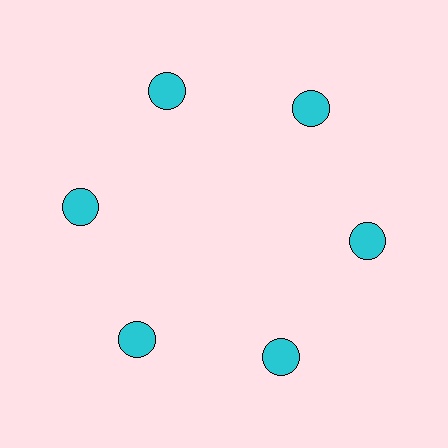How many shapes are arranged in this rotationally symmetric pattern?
There are 6 shapes, arranged in 6 groups of 1.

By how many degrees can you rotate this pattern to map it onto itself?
The pattern maps onto itself every 60 degrees of rotation.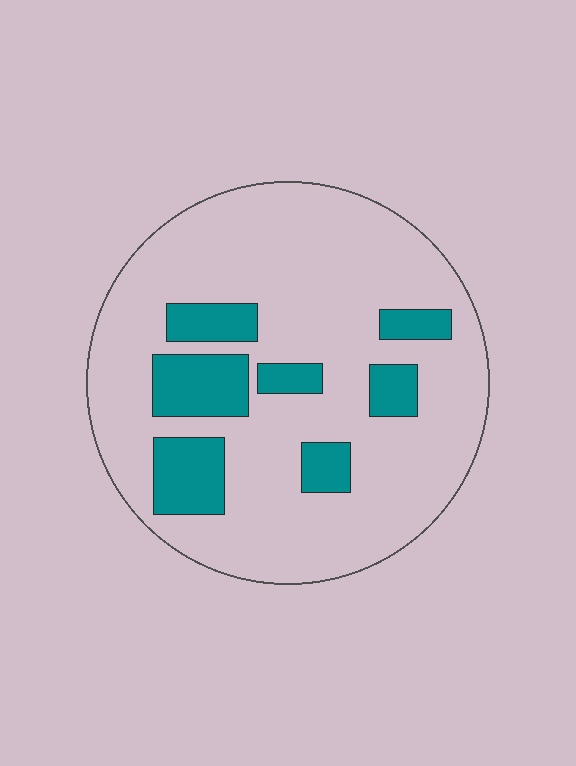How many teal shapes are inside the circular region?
7.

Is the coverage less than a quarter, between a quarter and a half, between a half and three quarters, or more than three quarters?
Less than a quarter.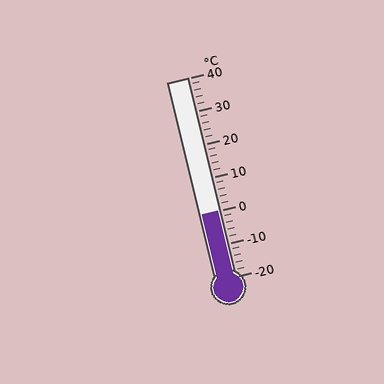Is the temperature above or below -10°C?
The temperature is above -10°C.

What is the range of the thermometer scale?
The thermometer scale ranges from -20°C to 40°C.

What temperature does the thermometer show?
The thermometer shows approximately 0°C.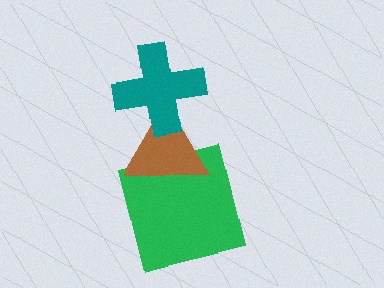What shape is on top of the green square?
The brown triangle is on top of the green square.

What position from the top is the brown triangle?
The brown triangle is 2nd from the top.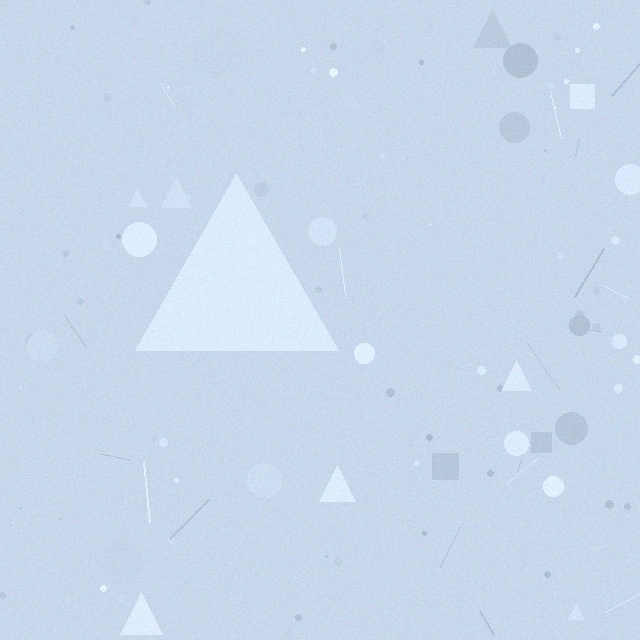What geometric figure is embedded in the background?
A triangle is embedded in the background.